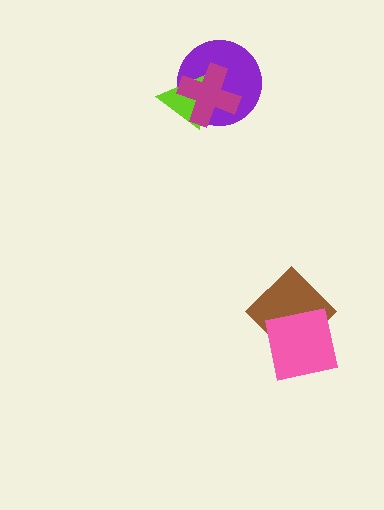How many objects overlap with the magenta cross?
2 objects overlap with the magenta cross.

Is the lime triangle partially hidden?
Yes, it is partially covered by another shape.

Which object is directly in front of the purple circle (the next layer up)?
The lime triangle is directly in front of the purple circle.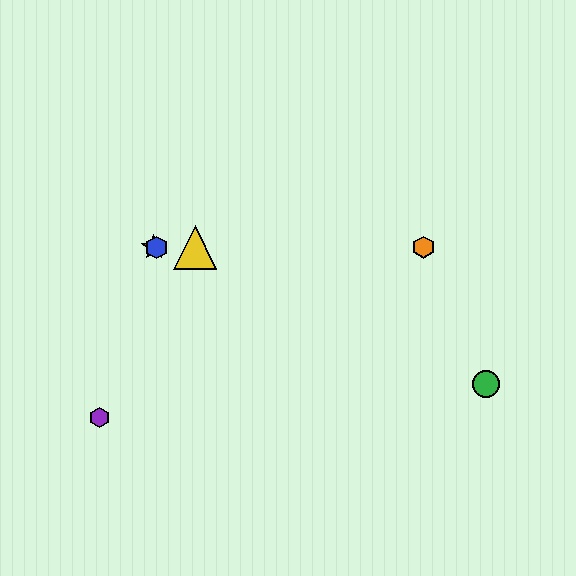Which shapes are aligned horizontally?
The red star, the blue hexagon, the yellow triangle, the orange hexagon are aligned horizontally.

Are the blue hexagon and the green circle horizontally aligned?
No, the blue hexagon is at y≈247 and the green circle is at y≈384.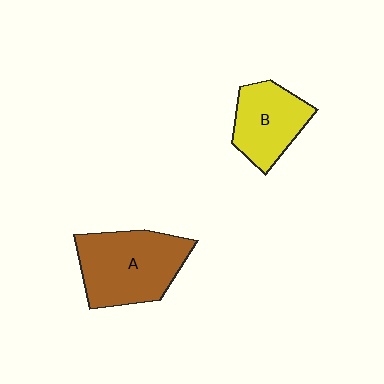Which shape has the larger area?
Shape A (brown).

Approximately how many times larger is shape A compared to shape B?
Approximately 1.4 times.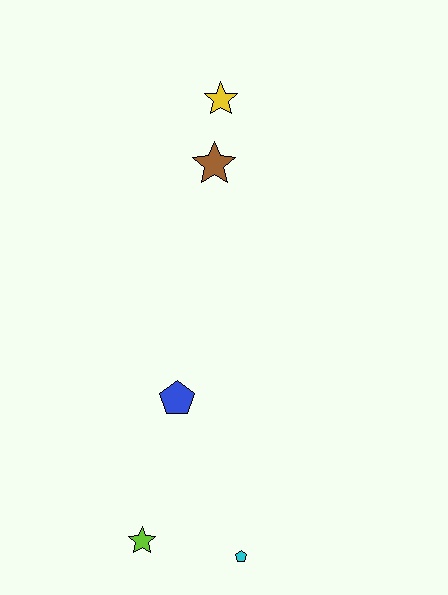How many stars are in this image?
There are 3 stars.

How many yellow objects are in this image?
There is 1 yellow object.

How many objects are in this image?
There are 5 objects.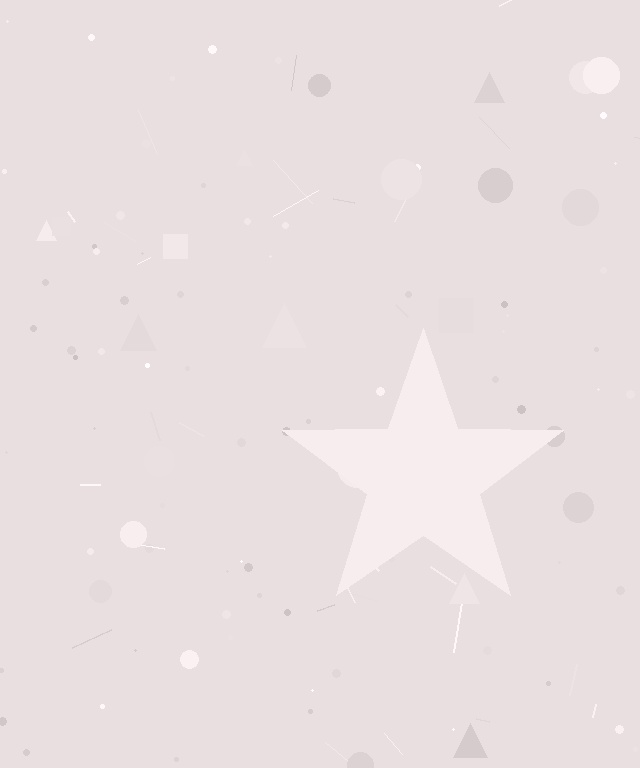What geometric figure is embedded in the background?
A star is embedded in the background.